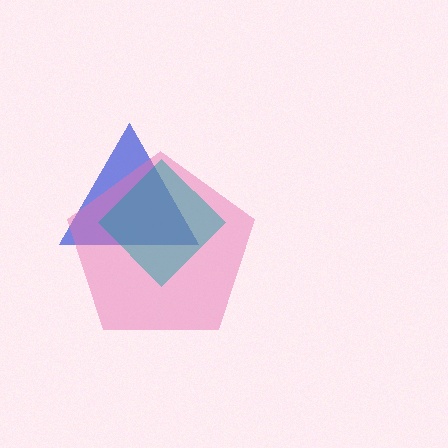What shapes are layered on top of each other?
The layered shapes are: a blue triangle, a pink pentagon, a teal diamond.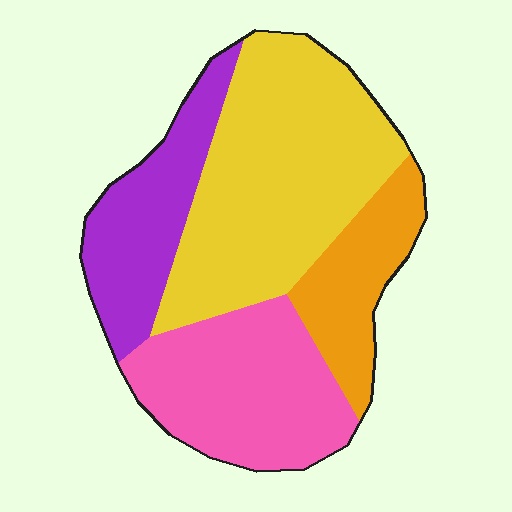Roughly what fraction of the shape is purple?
Purple takes up about one fifth (1/5) of the shape.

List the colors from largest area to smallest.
From largest to smallest: yellow, pink, purple, orange.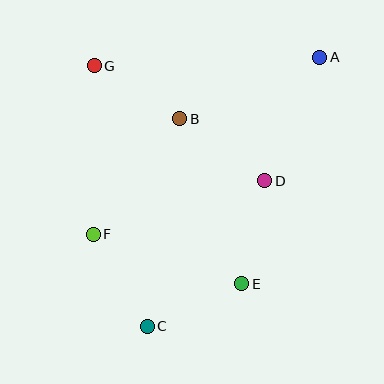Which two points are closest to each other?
Points B and G are closest to each other.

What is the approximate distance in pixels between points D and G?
The distance between D and G is approximately 206 pixels.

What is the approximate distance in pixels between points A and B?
The distance between A and B is approximately 153 pixels.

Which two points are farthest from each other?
Points A and C are farthest from each other.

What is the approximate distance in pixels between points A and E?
The distance between A and E is approximately 239 pixels.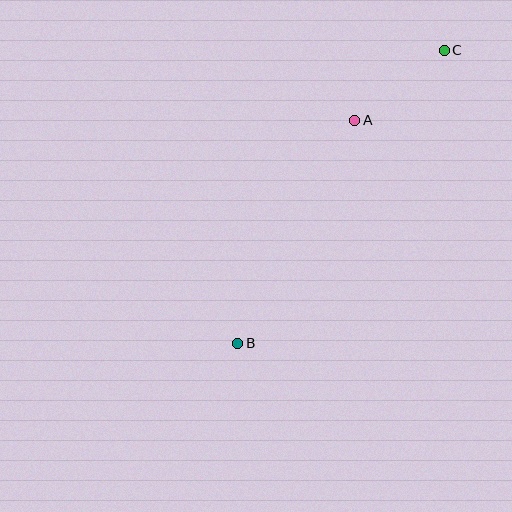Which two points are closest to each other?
Points A and C are closest to each other.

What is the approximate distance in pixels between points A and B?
The distance between A and B is approximately 252 pixels.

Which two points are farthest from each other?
Points B and C are farthest from each other.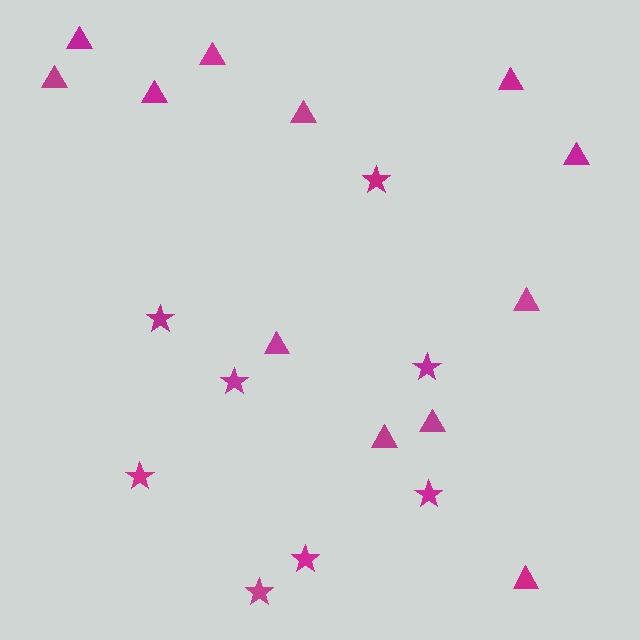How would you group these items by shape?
There are 2 groups: one group of triangles (12) and one group of stars (8).